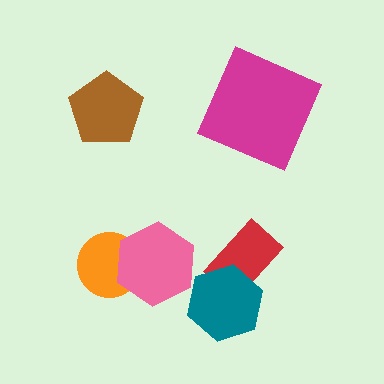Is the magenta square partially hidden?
No, no other shape covers it.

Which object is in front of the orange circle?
The pink hexagon is in front of the orange circle.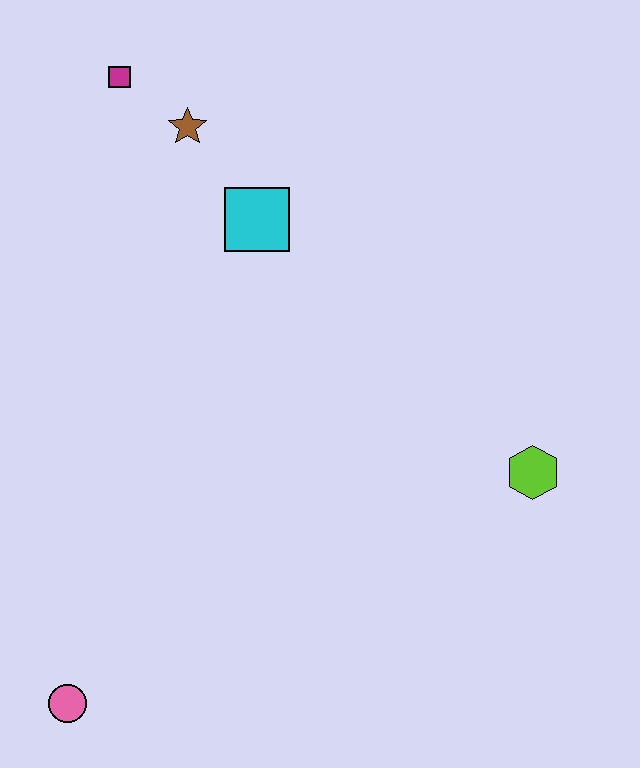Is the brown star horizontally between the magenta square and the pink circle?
No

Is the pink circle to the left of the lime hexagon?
Yes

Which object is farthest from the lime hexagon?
The magenta square is farthest from the lime hexagon.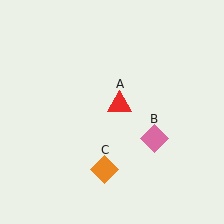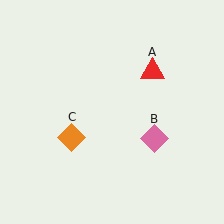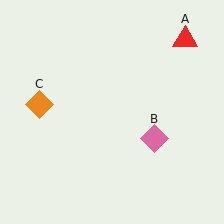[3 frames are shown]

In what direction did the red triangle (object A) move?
The red triangle (object A) moved up and to the right.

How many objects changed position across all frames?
2 objects changed position: red triangle (object A), orange diamond (object C).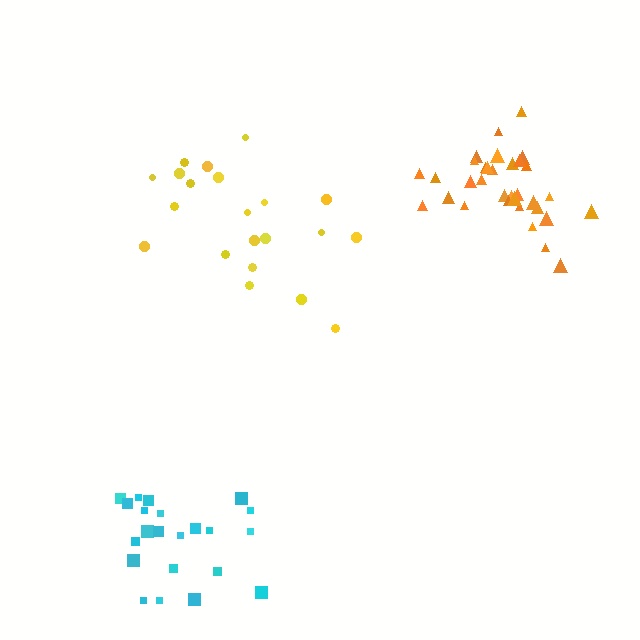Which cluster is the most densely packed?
Orange.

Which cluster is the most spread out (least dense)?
Yellow.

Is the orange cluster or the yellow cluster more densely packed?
Orange.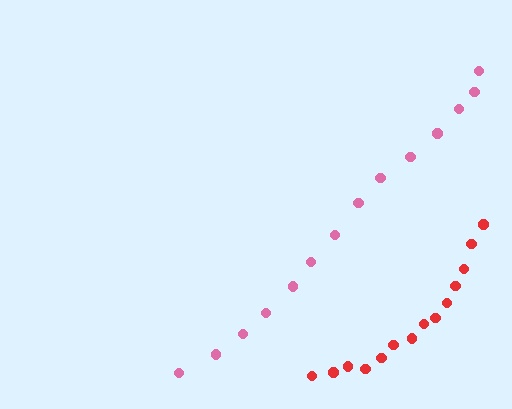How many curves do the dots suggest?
There are 2 distinct paths.